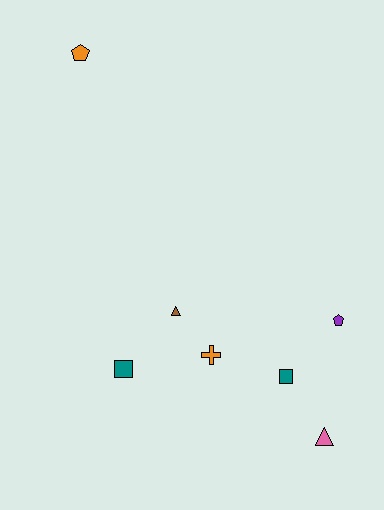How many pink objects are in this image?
There is 1 pink object.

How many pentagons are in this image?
There are 2 pentagons.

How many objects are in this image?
There are 7 objects.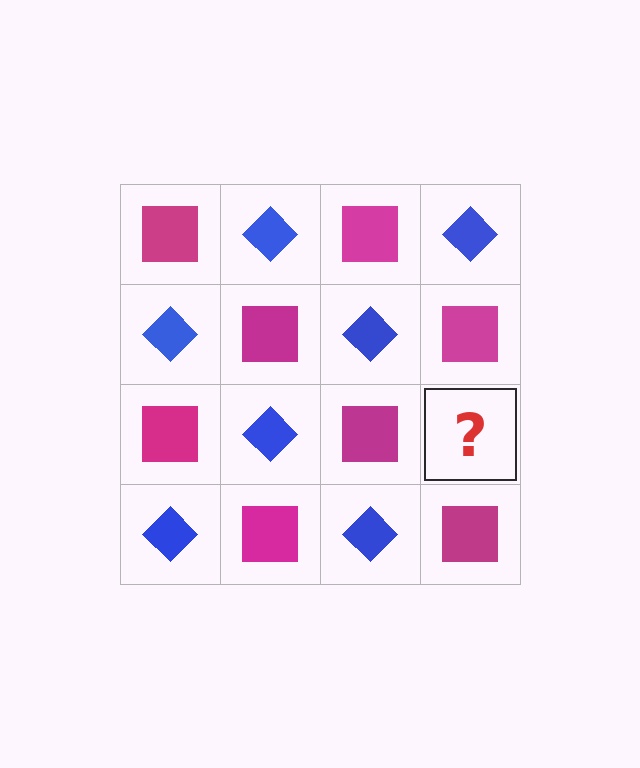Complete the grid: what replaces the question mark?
The question mark should be replaced with a blue diamond.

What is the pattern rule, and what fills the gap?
The rule is that it alternates magenta square and blue diamond in a checkerboard pattern. The gap should be filled with a blue diamond.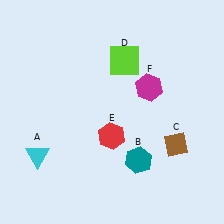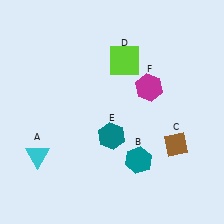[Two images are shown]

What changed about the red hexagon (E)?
In Image 1, E is red. In Image 2, it changed to teal.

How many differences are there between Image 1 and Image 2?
There is 1 difference between the two images.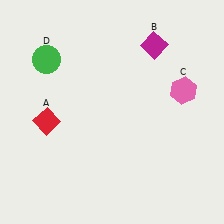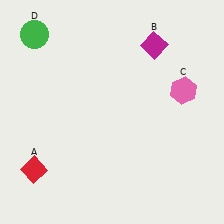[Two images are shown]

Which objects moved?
The objects that moved are: the red diamond (A), the green circle (D).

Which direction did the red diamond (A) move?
The red diamond (A) moved down.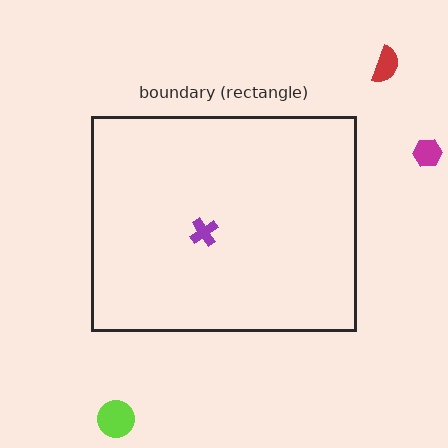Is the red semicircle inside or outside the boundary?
Outside.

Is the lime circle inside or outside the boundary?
Outside.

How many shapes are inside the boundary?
1 inside, 3 outside.